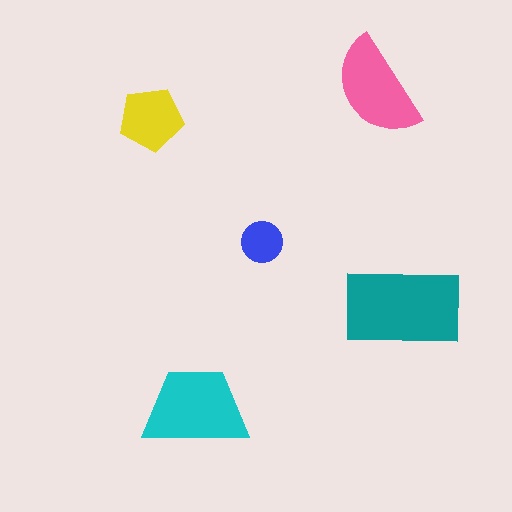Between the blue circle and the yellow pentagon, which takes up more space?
The yellow pentagon.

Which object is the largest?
The teal rectangle.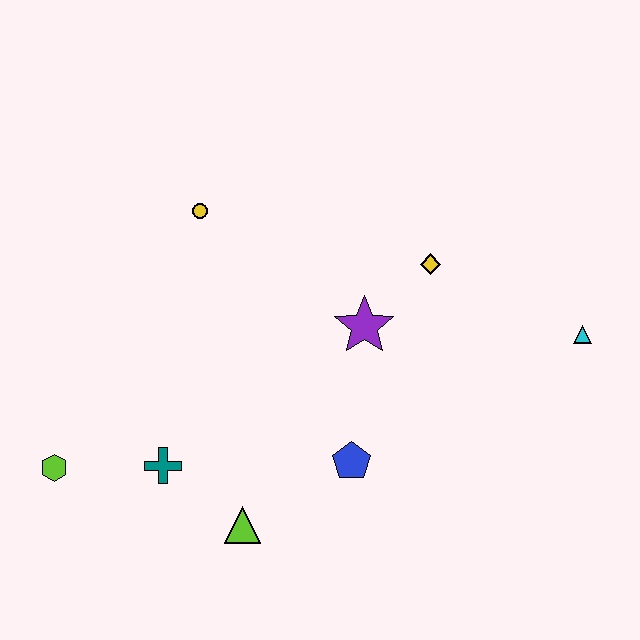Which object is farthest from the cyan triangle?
The lime hexagon is farthest from the cyan triangle.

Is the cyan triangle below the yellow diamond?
Yes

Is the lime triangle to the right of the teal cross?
Yes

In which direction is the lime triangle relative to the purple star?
The lime triangle is below the purple star.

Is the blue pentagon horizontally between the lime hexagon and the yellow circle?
No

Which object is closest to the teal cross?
The lime triangle is closest to the teal cross.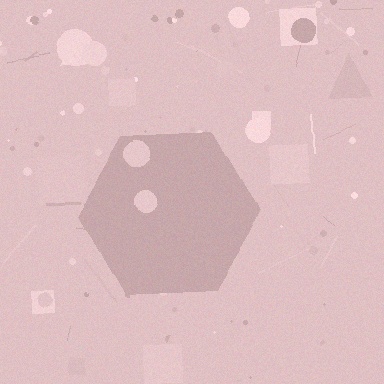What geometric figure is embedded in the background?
A hexagon is embedded in the background.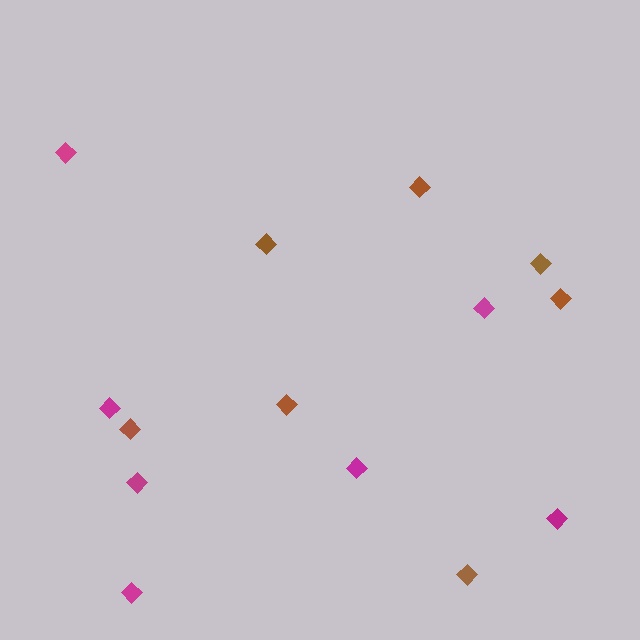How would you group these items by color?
There are 2 groups: one group of magenta diamonds (7) and one group of brown diamonds (7).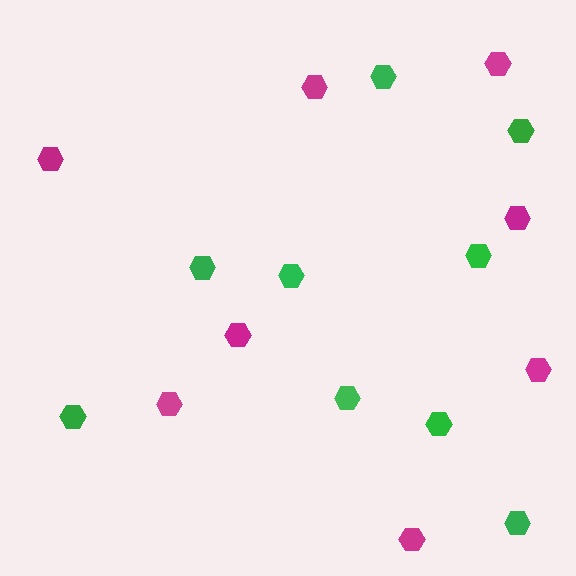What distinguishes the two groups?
There are 2 groups: one group of magenta hexagons (8) and one group of green hexagons (9).